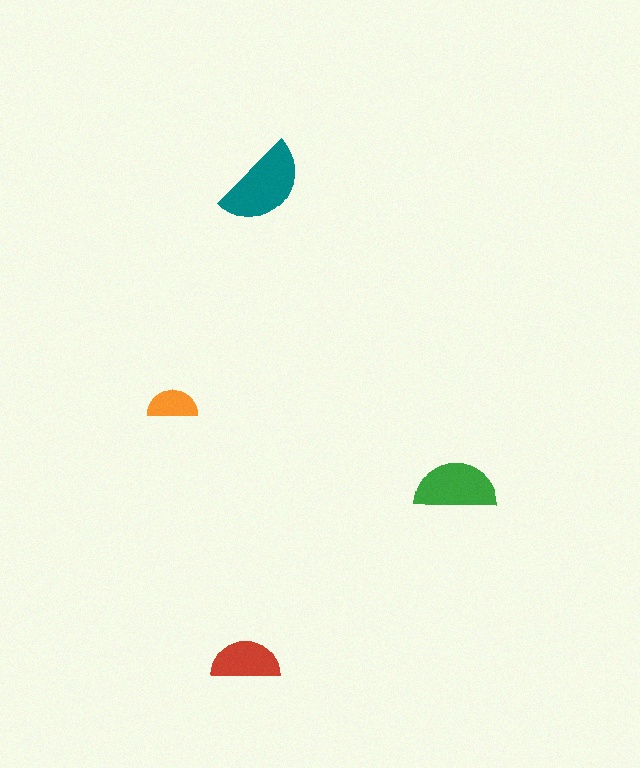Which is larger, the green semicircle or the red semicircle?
The green one.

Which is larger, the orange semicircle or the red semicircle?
The red one.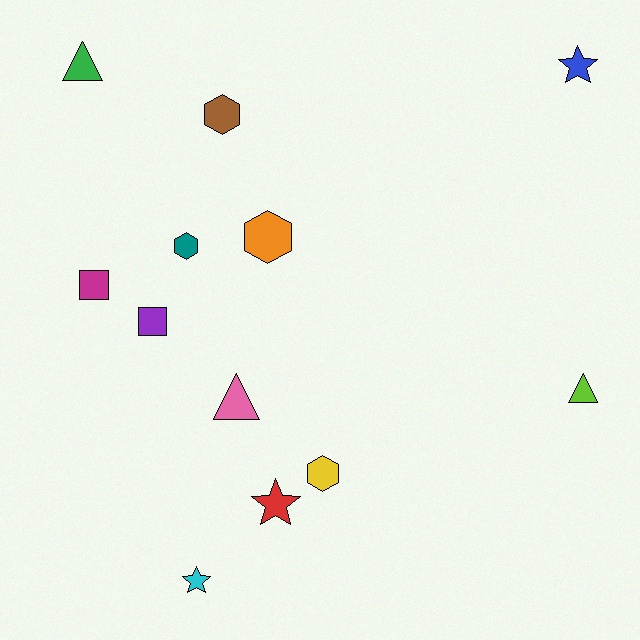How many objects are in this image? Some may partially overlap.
There are 12 objects.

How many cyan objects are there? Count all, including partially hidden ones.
There is 1 cyan object.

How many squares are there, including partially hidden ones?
There are 2 squares.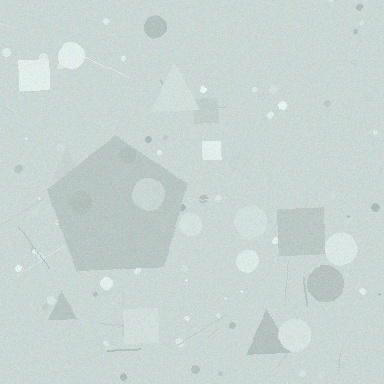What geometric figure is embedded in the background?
A pentagon is embedded in the background.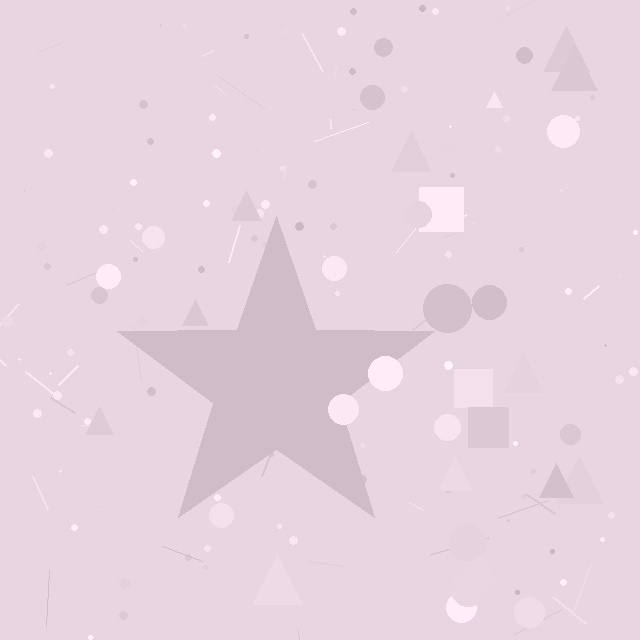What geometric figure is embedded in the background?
A star is embedded in the background.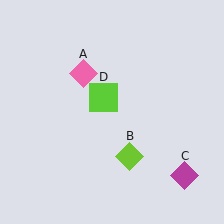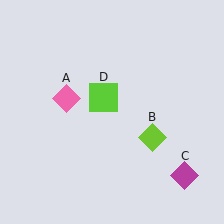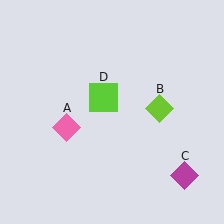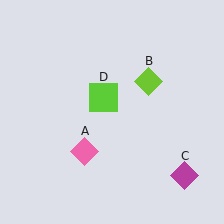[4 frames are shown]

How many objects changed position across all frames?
2 objects changed position: pink diamond (object A), lime diamond (object B).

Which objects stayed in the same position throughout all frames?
Magenta diamond (object C) and lime square (object D) remained stationary.